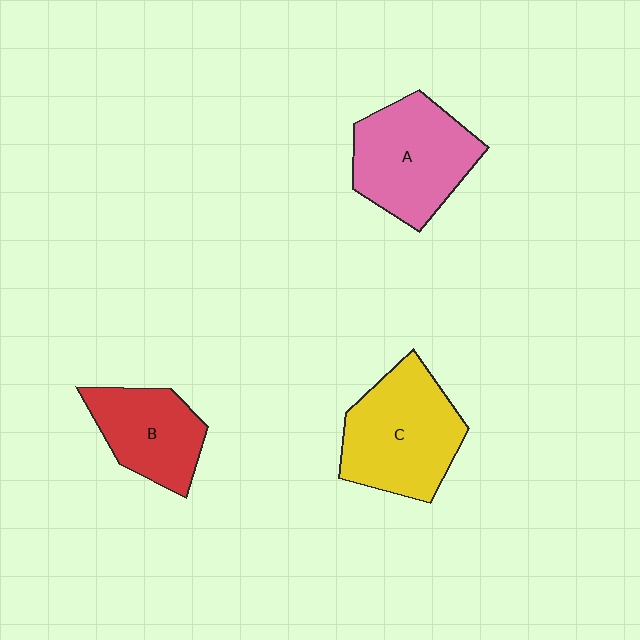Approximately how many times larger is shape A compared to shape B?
Approximately 1.3 times.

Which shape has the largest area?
Shape C (yellow).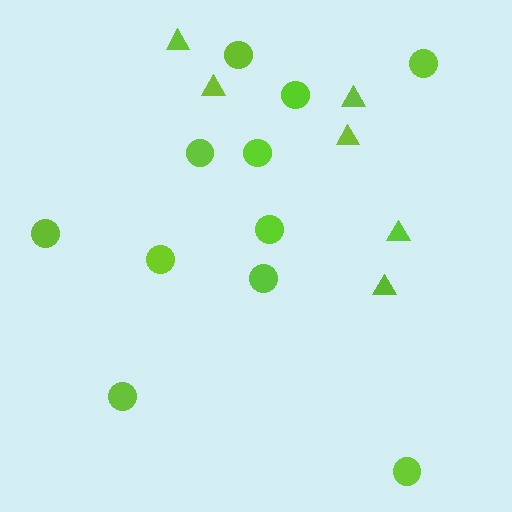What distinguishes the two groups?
There are 2 groups: one group of circles (11) and one group of triangles (6).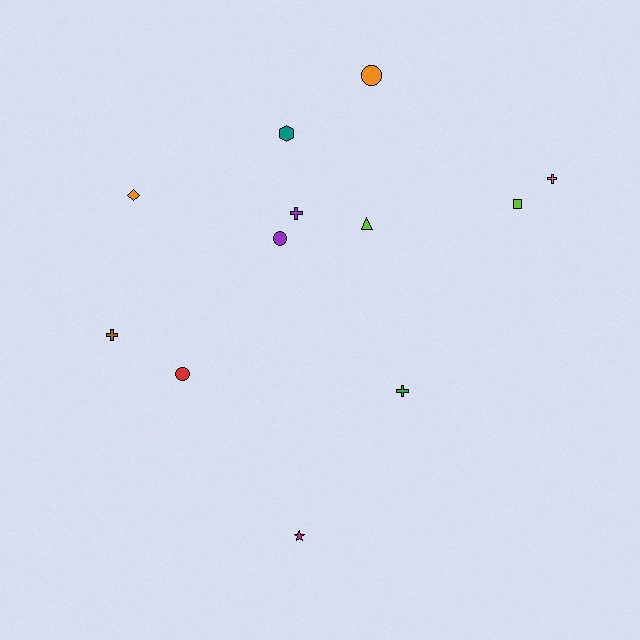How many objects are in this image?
There are 12 objects.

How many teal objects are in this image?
There is 1 teal object.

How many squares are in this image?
There is 1 square.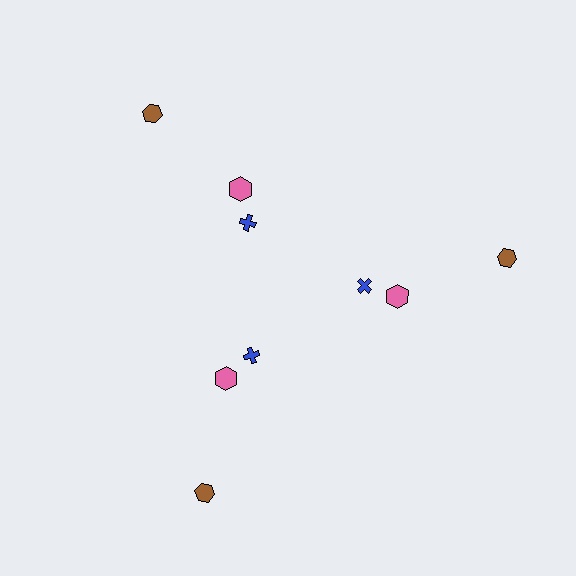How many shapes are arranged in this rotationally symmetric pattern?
There are 9 shapes, arranged in 3 groups of 3.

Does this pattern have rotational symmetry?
Yes, this pattern has 3-fold rotational symmetry. It looks the same after rotating 120 degrees around the center.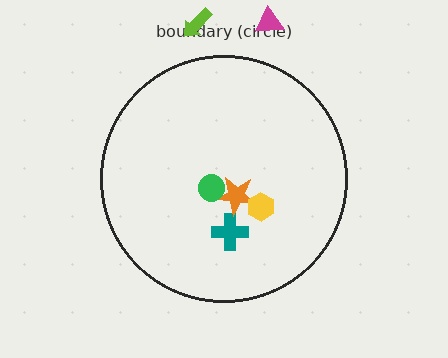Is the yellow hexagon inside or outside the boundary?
Inside.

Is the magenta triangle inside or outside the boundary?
Outside.